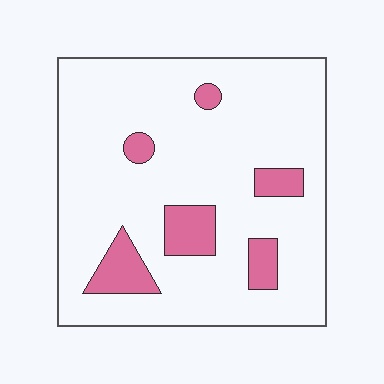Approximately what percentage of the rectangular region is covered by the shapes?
Approximately 15%.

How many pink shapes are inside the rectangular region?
6.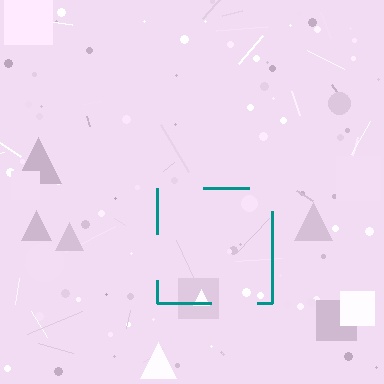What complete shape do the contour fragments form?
The contour fragments form a square.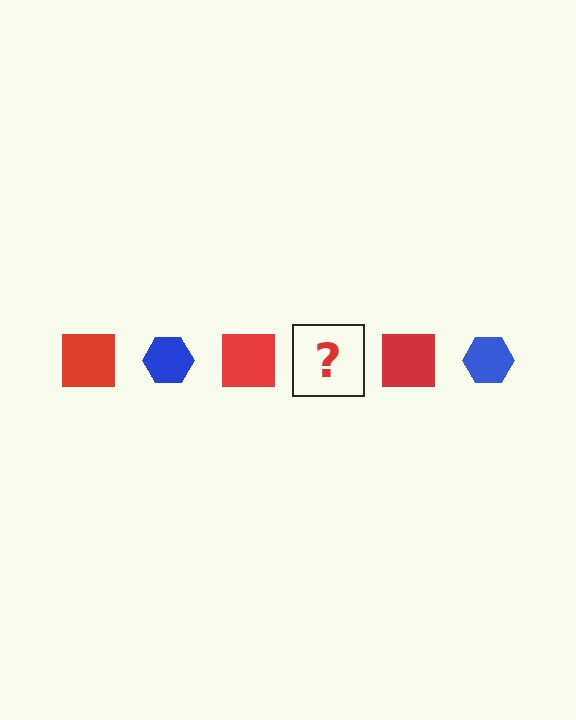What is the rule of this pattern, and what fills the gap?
The rule is that the pattern alternates between red square and blue hexagon. The gap should be filled with a blue hexagon.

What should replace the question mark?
The question mark should be replaced with a blue hexagon.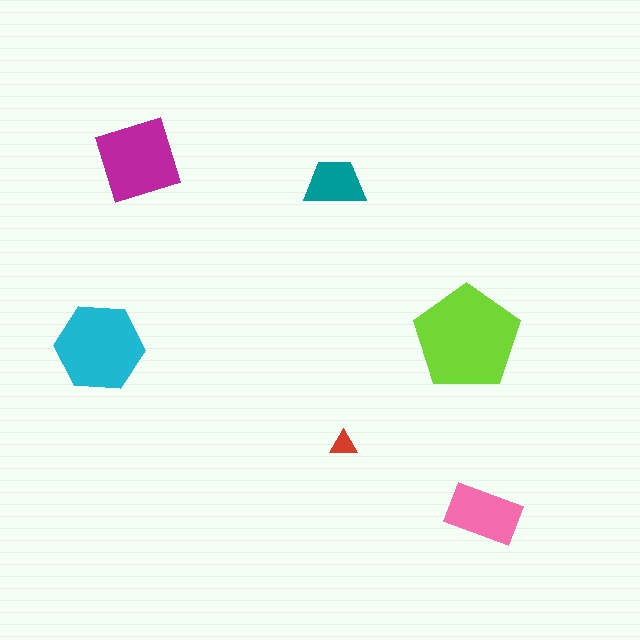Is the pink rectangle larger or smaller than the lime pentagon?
Smaller.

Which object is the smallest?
The red triangle.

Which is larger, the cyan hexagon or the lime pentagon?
The lime pentagon.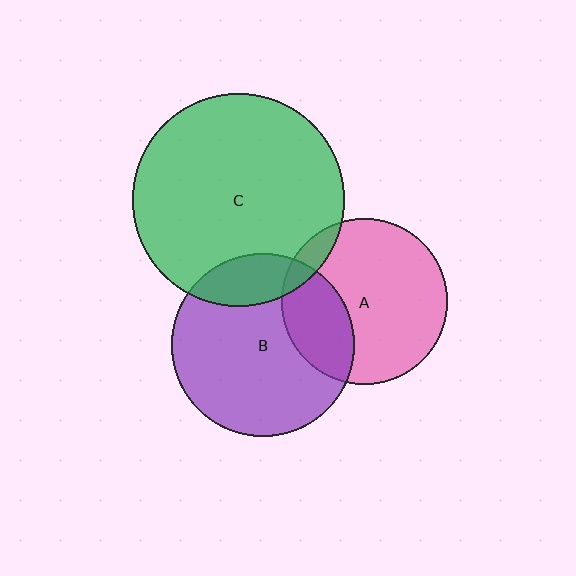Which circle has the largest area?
Circle C (green).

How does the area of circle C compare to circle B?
Approximately 1.4 times.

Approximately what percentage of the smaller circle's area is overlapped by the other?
Approximately 10%.